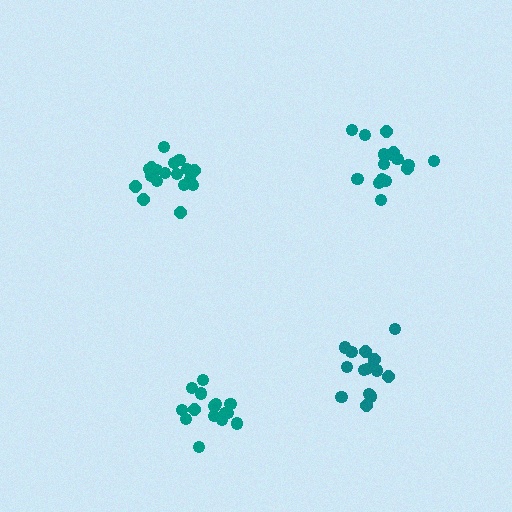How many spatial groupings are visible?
There are 4 spatial groupings.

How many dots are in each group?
Group 1: 18 dots, Group 2: 15 dots, Group 3: 15 dots, Group 4: 17 dots (65 total).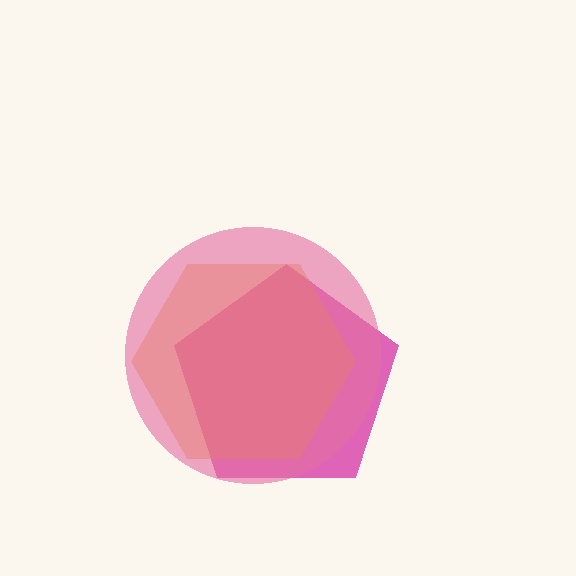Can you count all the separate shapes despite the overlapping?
Yes, there are 3 separate shapes.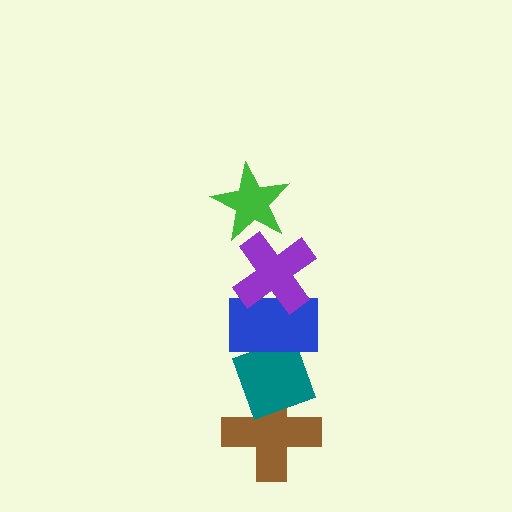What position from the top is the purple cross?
The purple cross is 2nd from the top.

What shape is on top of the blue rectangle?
The purple cross is on top of the blue rectangle.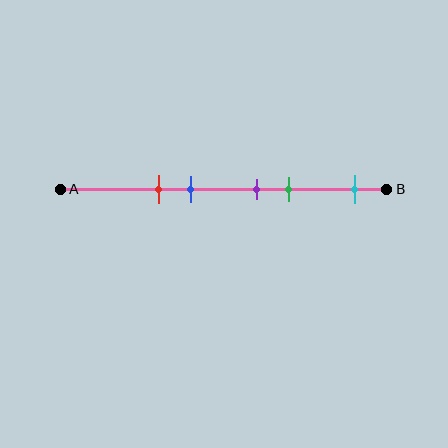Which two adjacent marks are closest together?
The purple and green marks are the closest adjacent pair.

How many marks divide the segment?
There are 5 marks dividing the segment.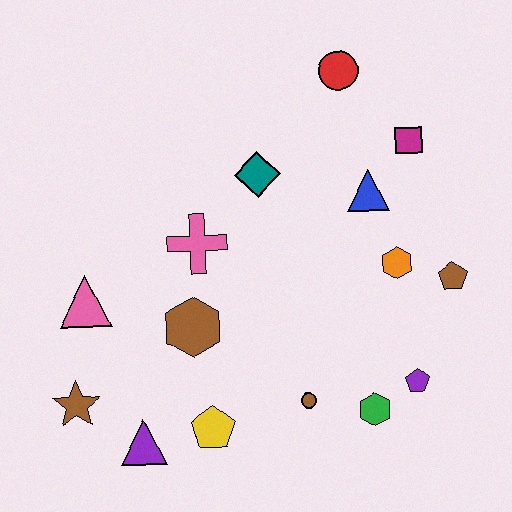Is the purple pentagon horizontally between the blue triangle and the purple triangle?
No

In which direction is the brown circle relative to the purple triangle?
The brown circle is to the right of the purple triangle.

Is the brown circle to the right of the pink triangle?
Yes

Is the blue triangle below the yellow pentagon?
No